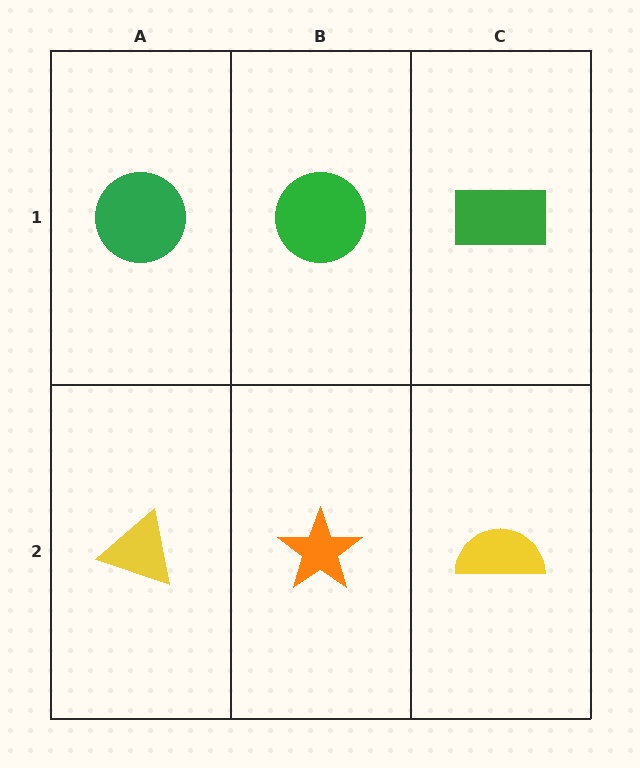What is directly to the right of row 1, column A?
A green circle.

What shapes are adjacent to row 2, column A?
A green circle (row 1, column A), an orange star (row 2, column B).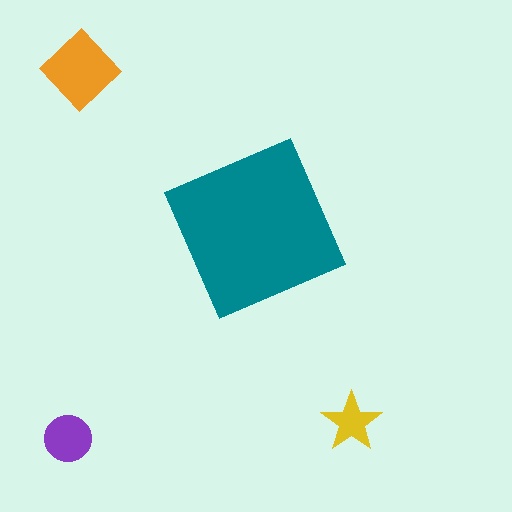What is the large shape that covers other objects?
A teal diamond.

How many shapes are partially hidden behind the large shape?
0 shapes are partially hidden.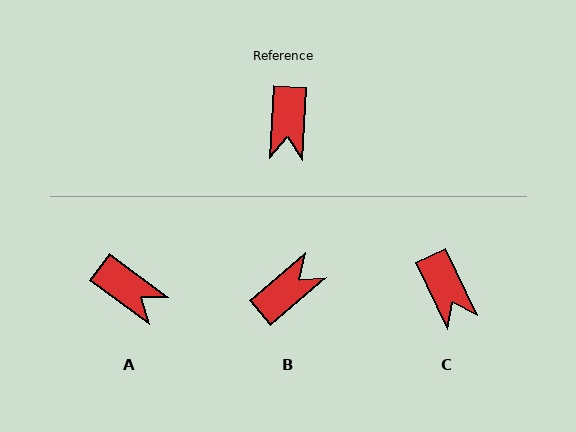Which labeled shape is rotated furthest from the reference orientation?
B, about 134 degrees away.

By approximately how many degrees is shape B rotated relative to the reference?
Approximately 134 degrees counter-clockwise.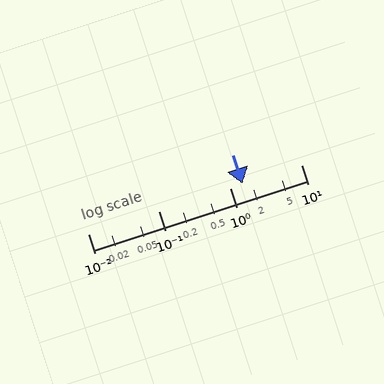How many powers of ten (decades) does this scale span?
The scale spans 3 decades, from 0.01 to 10.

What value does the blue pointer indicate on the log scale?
The pointer indicates approximately 1.5.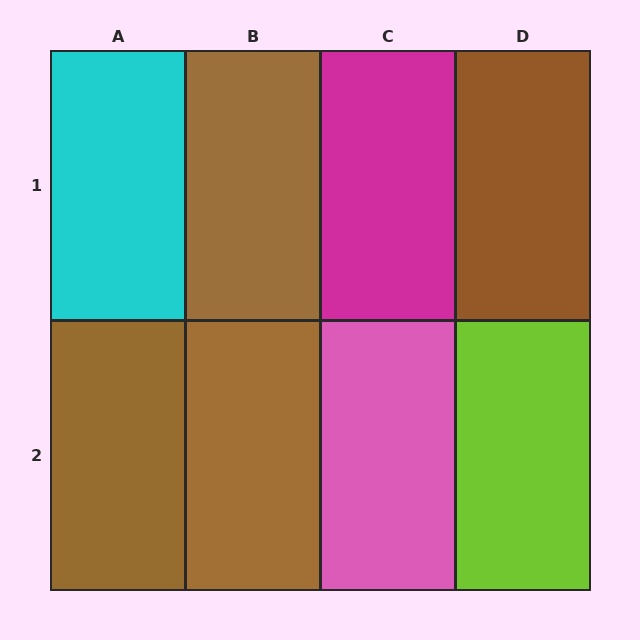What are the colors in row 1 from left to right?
Cyan, brown, magenta, brown.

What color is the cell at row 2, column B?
Brown.